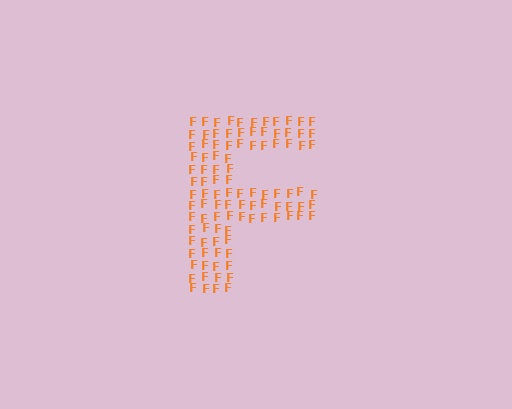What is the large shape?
The large shape is the letter F.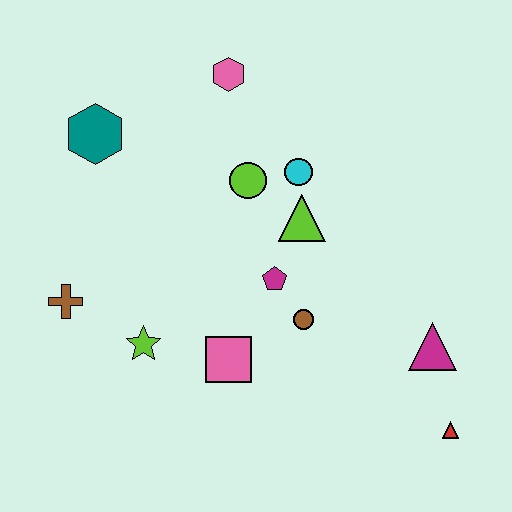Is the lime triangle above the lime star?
Yes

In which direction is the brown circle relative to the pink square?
The brown circle is to the right of the pink square.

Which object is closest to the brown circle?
The magenta pentagon is closest to the brown circle.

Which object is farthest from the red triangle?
The teal hexagon is farthest from the red triangle.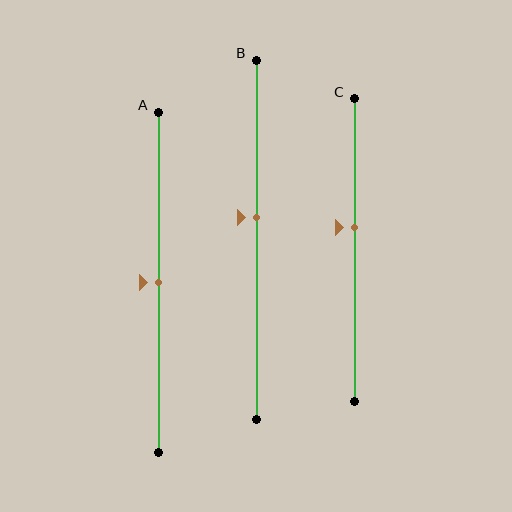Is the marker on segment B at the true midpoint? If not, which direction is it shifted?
No, the marker on segment B is shifted upward by about 6% of the segment length.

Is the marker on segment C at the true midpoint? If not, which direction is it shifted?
No, the marker on segment C is shifted upward by about 7% of the segment length.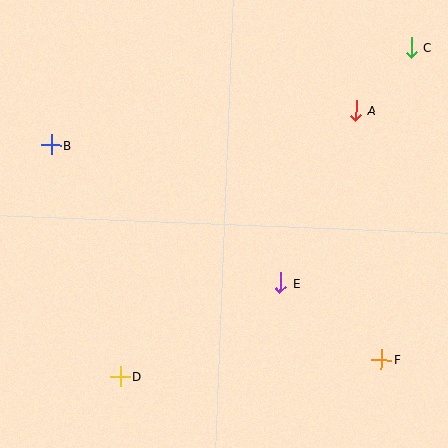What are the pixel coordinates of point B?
Point B is at (51, 145).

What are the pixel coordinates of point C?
Point C is at (411, 47).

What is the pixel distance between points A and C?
The distance between A and C is 84 pixels.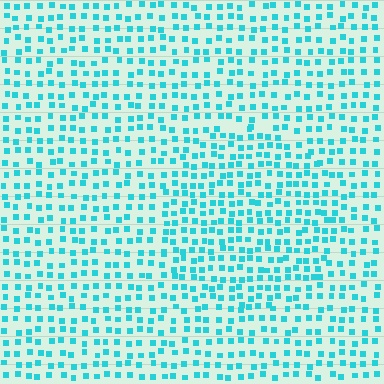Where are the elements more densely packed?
The elements are more densely packed inside the circle boundary.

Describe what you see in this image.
The image contains small cyan elements arranged at two different densities. A circle-shaped region is visible where the elements are more densely packed than the surrounding area.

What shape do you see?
I see a circle.